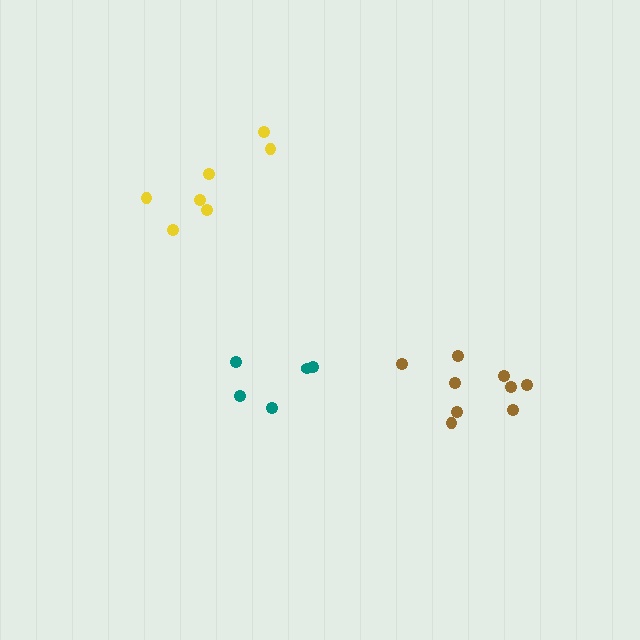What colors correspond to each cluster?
The clusters are colored: yellow, brown, teal.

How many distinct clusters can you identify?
There are 3 distinct clusters.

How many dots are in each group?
Group 1: 7 dots, Group 2: 9 dots, Group 3: 5 dots (21 total).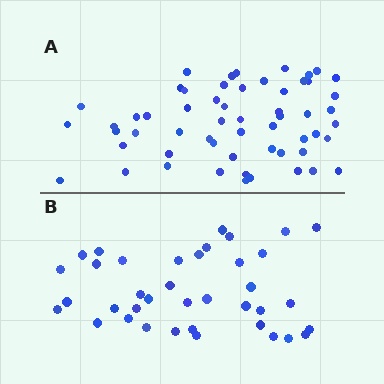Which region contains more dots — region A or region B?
Region A (the top region) has more dots.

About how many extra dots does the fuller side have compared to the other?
Region A has approximately 20 more dots than region B.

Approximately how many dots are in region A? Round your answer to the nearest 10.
About 60 dots. (The exact count is 57, which rounds to 60.)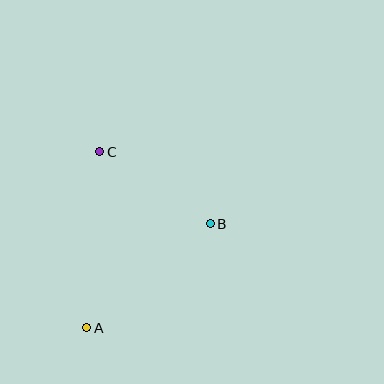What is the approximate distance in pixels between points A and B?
The distance between A and B is approximately 162 pixels.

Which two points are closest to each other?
Points B and C are closest to each other.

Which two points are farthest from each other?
Points A and C are farthest from each other.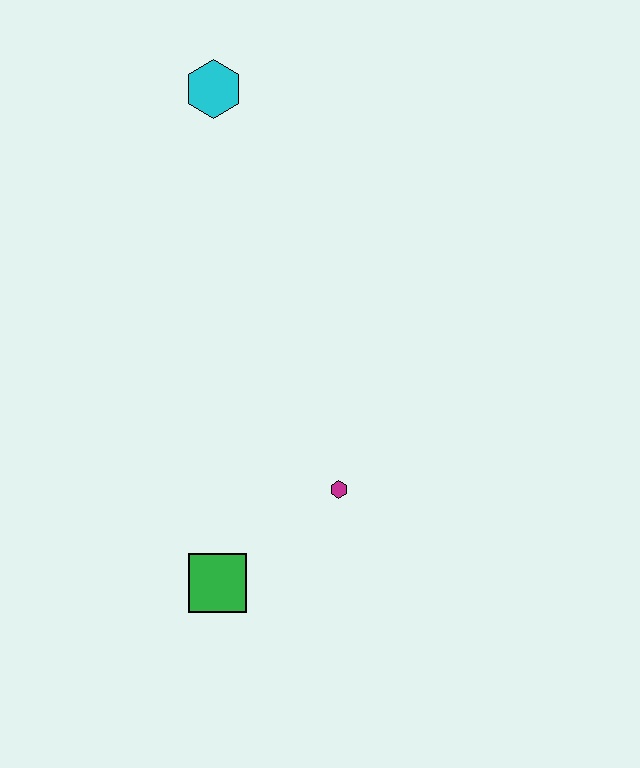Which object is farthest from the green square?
The cyan hexagon is farthest from the green square.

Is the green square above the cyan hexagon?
No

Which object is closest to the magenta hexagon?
The green square is closest to the magenta hexagon.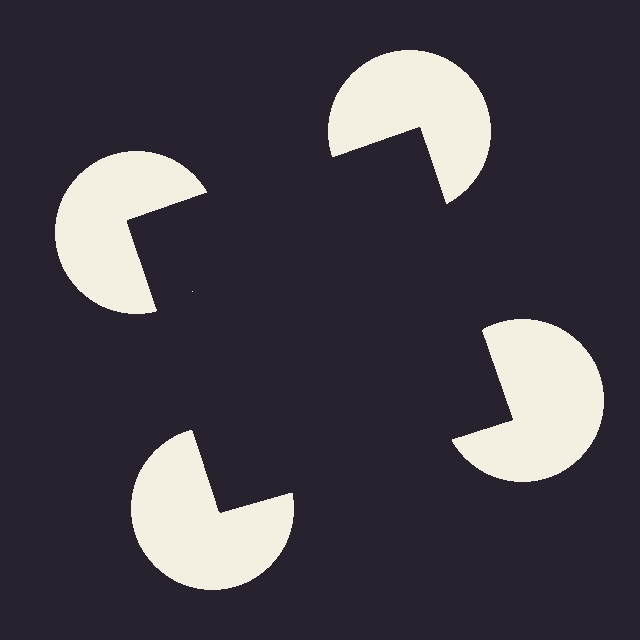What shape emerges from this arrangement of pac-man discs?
An illusory square — its edges are inferred from the aligned wedge cuts in the pac-man discs, not physically drawn.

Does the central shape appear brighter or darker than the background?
It typically appears slightly darker than the background, even though no actual brightness change is drawn.